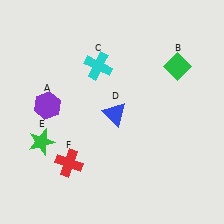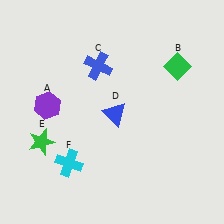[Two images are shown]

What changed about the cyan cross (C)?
In Image 1, C is cyan. In Image 2, it changed to blue.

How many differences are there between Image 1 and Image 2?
There are 2 differences between the two images.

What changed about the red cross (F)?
In Image 1, F is red. In Image 2, it changed to cyan.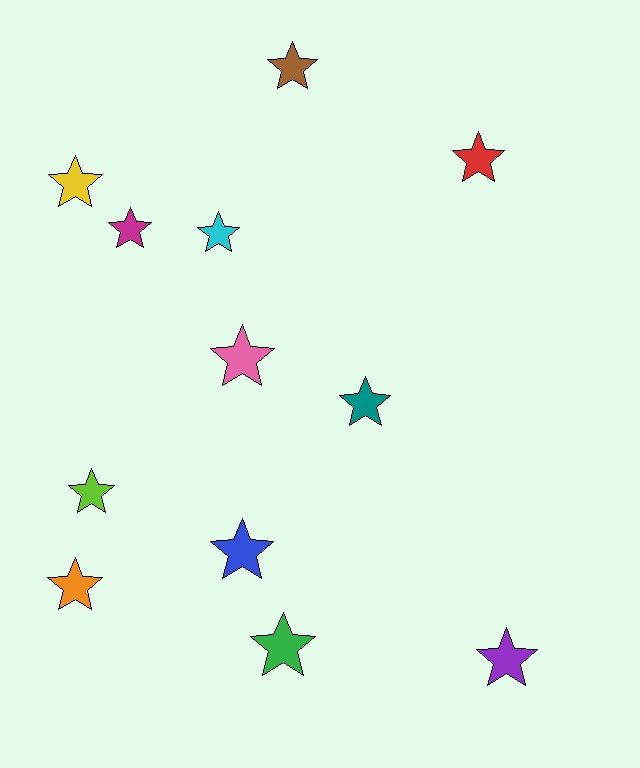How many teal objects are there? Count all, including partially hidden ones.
There is 1 teal object.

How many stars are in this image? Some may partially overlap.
There are 12 stars.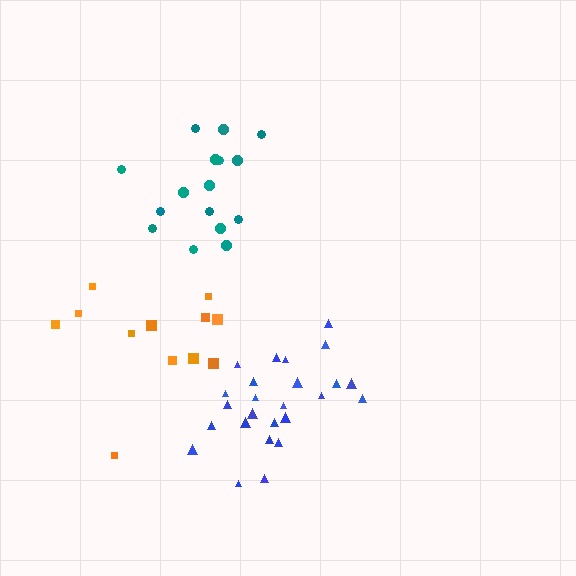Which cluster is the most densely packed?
Teal.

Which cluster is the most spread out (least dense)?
Orange.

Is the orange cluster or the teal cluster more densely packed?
Teal.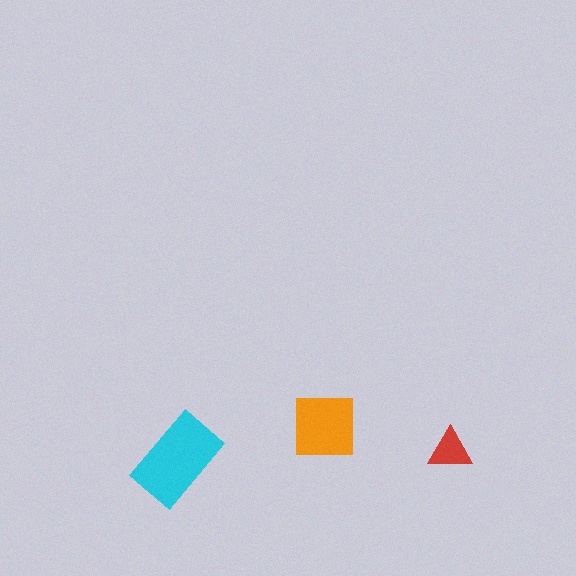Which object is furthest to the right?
The red triangle is rightmost.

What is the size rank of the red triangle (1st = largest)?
3rd.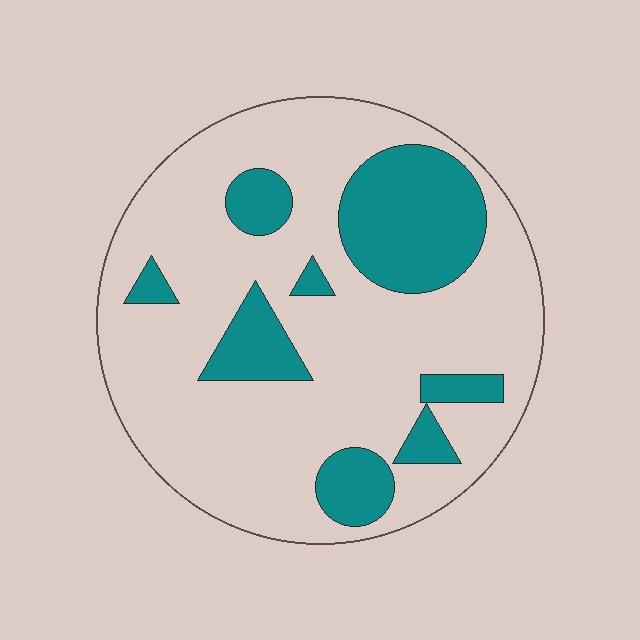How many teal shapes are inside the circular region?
8.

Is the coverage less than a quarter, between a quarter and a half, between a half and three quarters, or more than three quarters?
Less than a quarter.